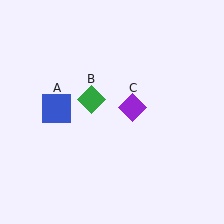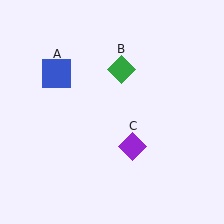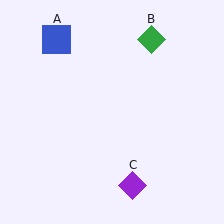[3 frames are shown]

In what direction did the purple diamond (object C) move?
The purple diamond (object C) moved down.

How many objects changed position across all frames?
3 objects changed position: blue square (object A), green diamond (object B), purple diamond (object C).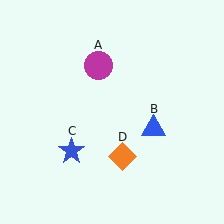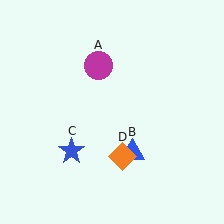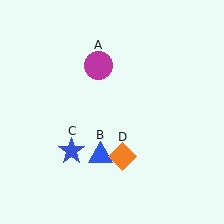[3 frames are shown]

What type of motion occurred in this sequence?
The blue triangle (object B) rotated clockwise around the center of the scene.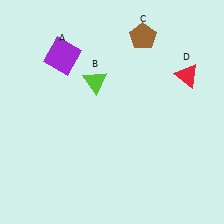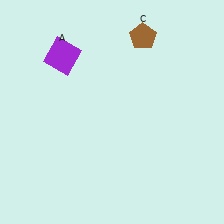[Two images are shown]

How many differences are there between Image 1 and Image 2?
There are 2 differences between the two images.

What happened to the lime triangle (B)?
The lime triangle (B) was removed in Image 2. It was in the top-left area of Image 1.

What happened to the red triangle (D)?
The red triangle (D) was removed in Image 2. It was in the top-right area of Image 1.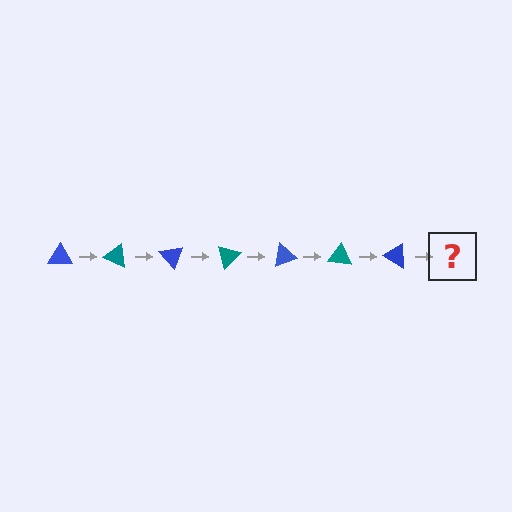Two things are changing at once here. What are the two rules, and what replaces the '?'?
The two rules are that it rotates 25 degrees each step and the color cycles through blue and teal. The '?' should be a teal triangle, rotated 175 degrees from the start.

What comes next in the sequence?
The next element should be a teal triangle, rotated 175 degrees from the start.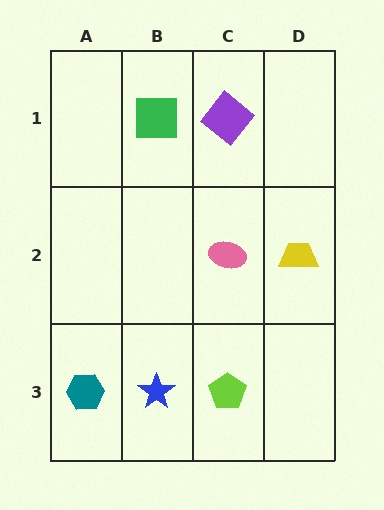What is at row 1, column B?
A green square.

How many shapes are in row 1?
2 shapes.